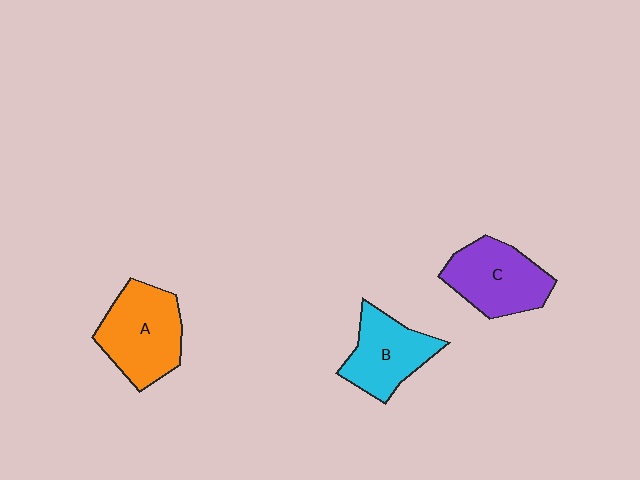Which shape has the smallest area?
Shape B (cyan).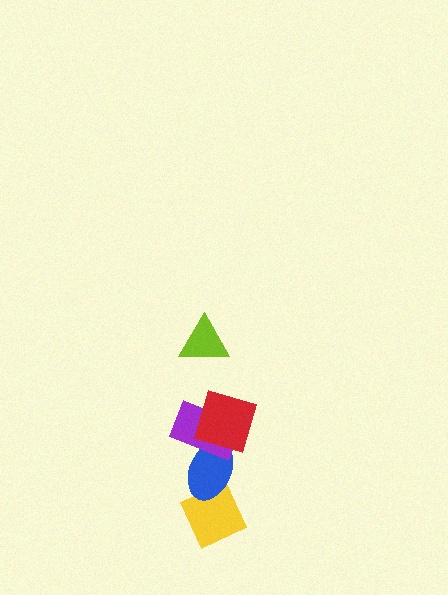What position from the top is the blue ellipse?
The blue ellipse is 4th from the top.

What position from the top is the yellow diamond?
The yellow diamond is 5th from the top.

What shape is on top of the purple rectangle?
The red square is on top of the purple rectangle.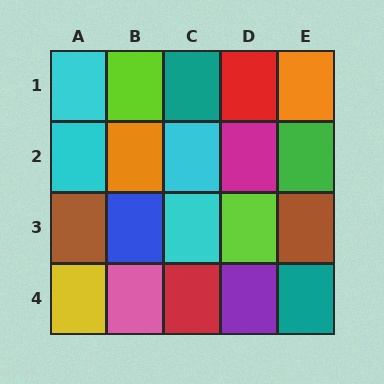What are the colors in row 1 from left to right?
Cyan, lime, teal, red, orange.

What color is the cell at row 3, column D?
Lime.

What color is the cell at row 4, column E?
Teal.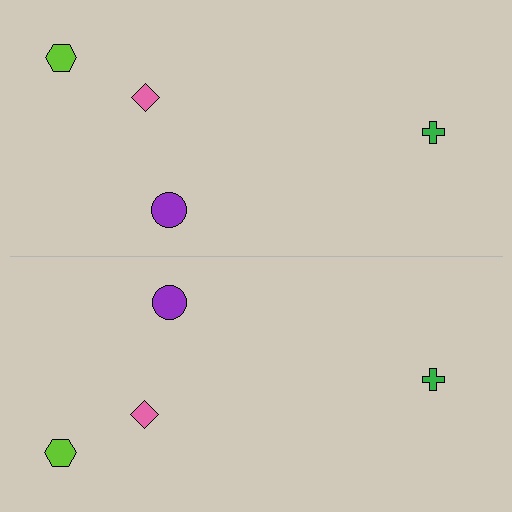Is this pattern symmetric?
Yes, this pattern has bilateral (reflection) symmetry.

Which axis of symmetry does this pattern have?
The pattern has a horizontal axis of symmetry running through the center of the image.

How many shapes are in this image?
There are 8 shapes in this image.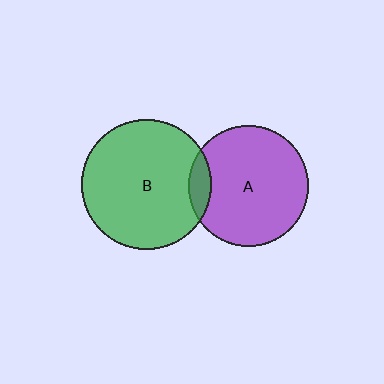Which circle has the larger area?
Circle B (green).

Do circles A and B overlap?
Yes.